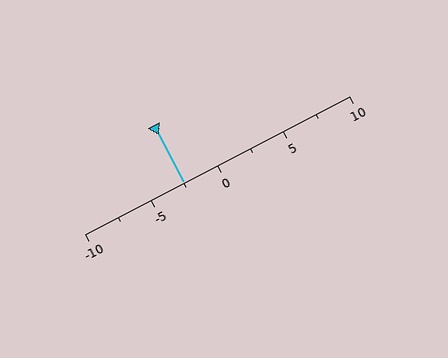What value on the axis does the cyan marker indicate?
The marker indicates approximately -2.5.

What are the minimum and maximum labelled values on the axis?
The axis runs from -10 to 10.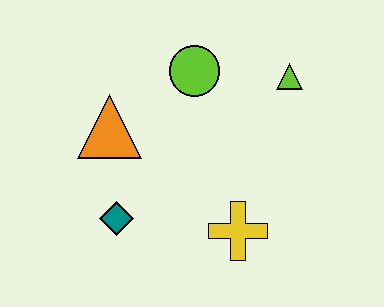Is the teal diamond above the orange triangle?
No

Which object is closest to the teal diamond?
The orange triangle is closest to the teal diamond.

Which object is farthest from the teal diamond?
The lime triangle is farthest from the teal diamond.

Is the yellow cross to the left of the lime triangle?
Yes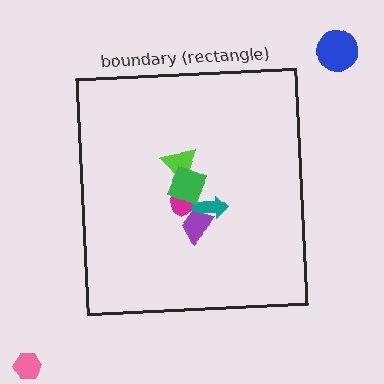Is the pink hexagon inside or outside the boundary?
Outside.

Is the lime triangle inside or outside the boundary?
Inside.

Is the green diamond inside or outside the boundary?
Inside.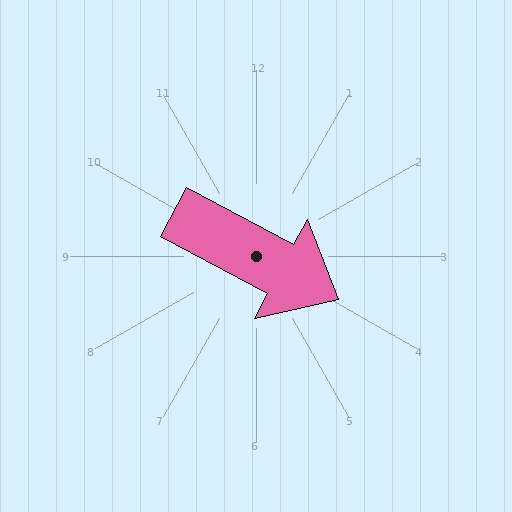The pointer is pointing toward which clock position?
Roughly 4 o'clock.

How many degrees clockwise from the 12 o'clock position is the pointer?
Approximately 118 degrees.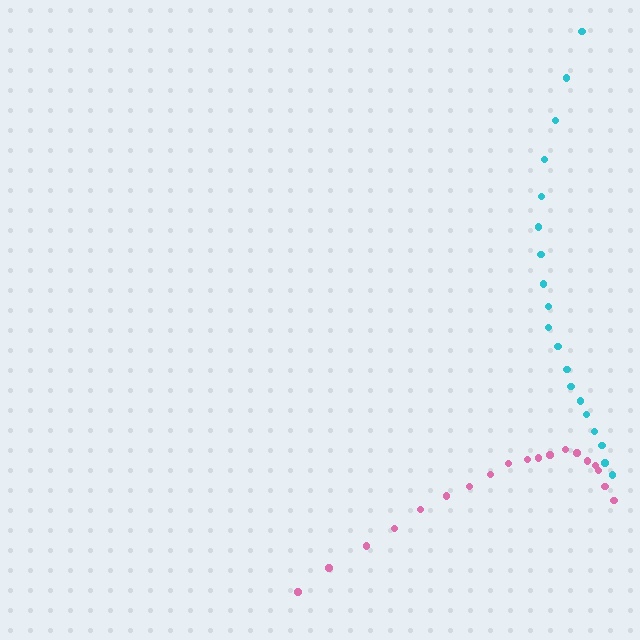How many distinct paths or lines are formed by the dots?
There are 2 distinct paths.